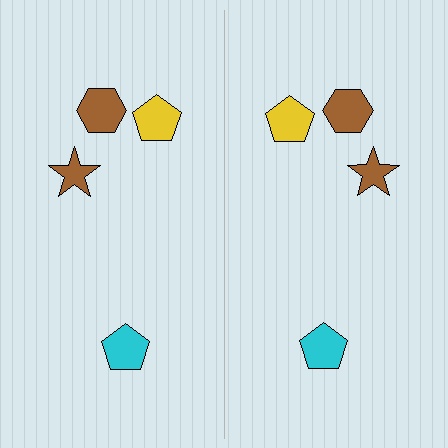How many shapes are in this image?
There are 8 shapes in this image.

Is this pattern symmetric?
Yes, this pattern has bilateral (reflection) symmetry.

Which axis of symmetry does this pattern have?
The pattern has a vertical axis of symmetry running through the center of the image.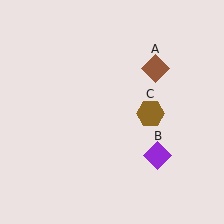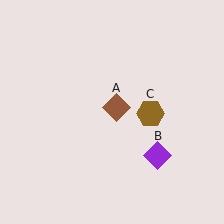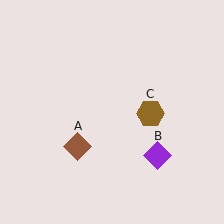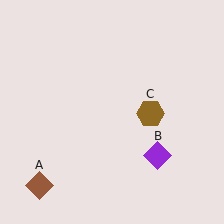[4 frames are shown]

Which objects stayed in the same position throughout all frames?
Purple diamond (object B) and brown hexagon (object C) remained stationary.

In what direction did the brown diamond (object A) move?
The brown diamond (object A) moved down and to the left.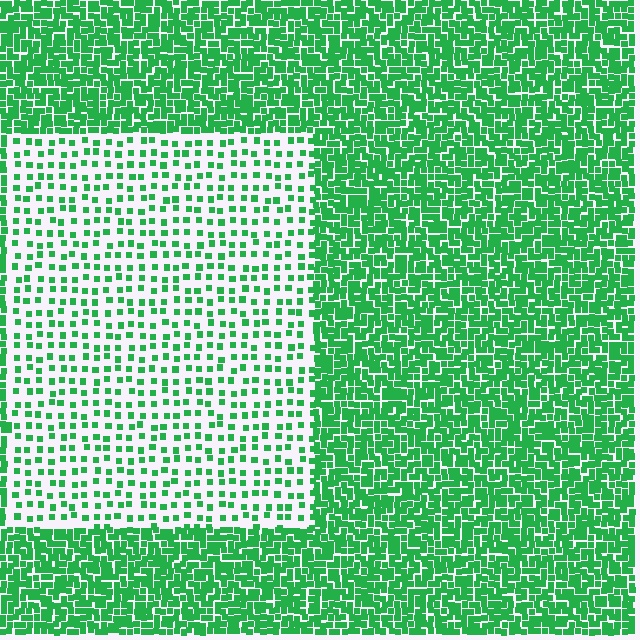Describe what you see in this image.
The image contains small green elements arranged at two different densities. A rectangle-shaped region is visible where the elements are less densely packed than the surrounding area.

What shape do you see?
I see a rectangle.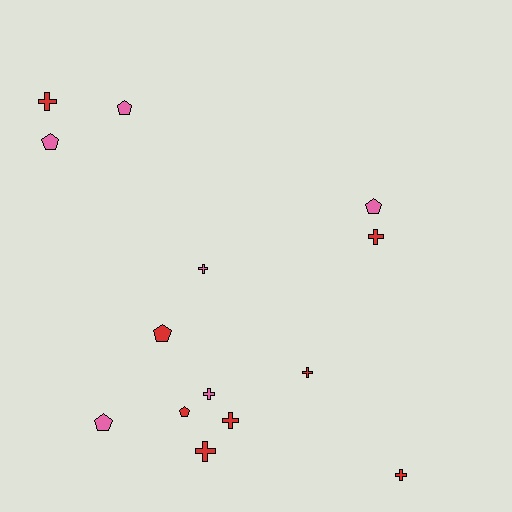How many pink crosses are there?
There are 2 pink crosses.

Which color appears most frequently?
Red, with 8 objects.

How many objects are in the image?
There are 14 objects.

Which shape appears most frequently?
Cross, with 8 objects.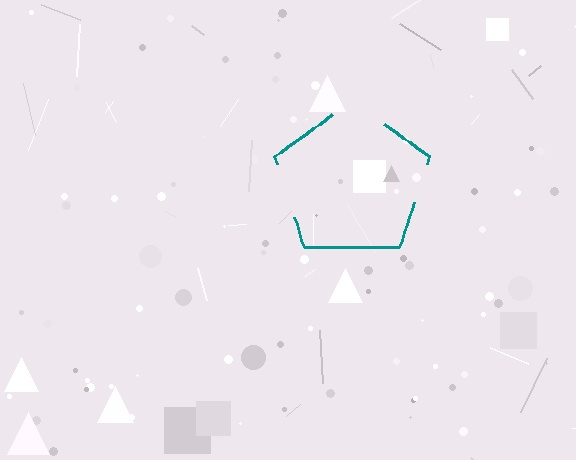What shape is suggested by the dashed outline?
The dashed outline suggests a pentagon.